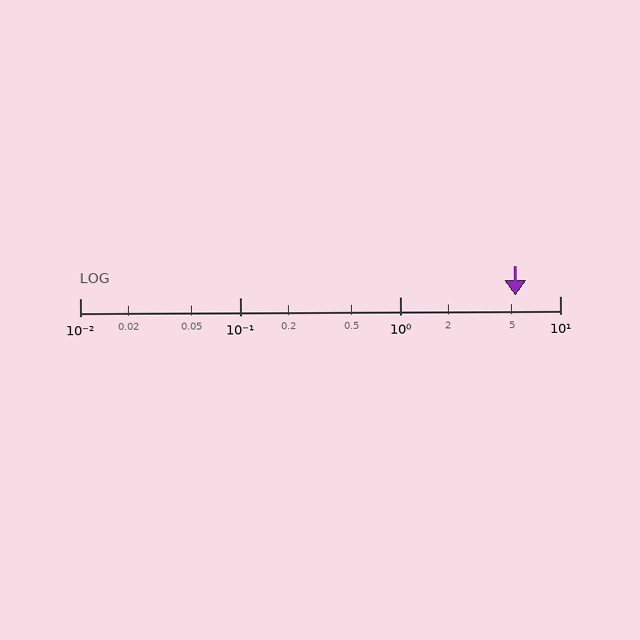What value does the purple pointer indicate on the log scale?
The pointer indicates approximately 5.3.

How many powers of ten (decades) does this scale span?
The scale spans 3 decades, from 0.01 to 10.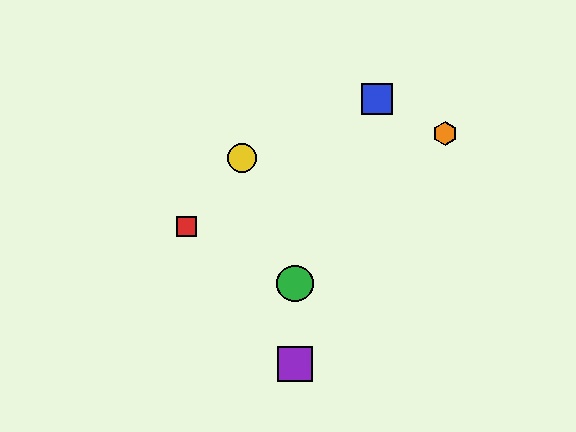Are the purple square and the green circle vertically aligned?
Yes, both are at x≈295.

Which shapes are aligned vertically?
The green circle, the purple square are aligned vertically.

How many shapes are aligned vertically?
2 shapes (the green circle, the purple square) are aligned vertically.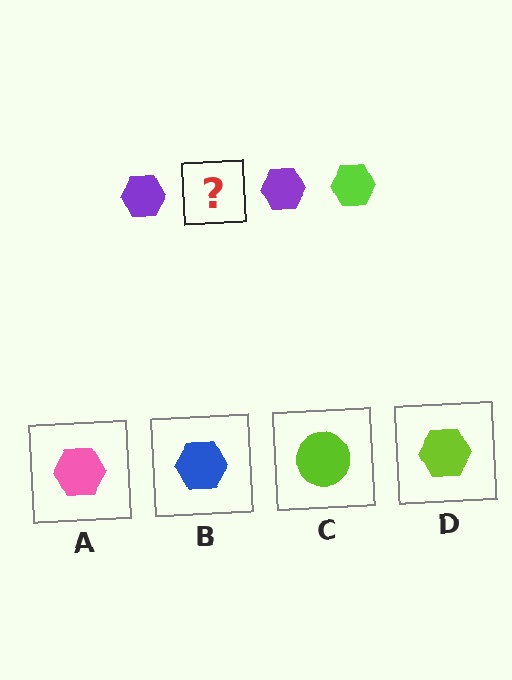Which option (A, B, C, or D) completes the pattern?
D.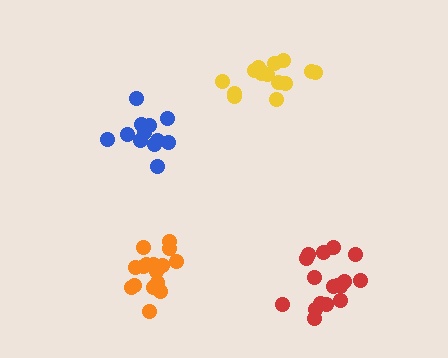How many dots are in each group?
Group 1: 17 dots, Group 2: 17 dots, Group 3: 13 dots, Group 4: 15 dots (62 total).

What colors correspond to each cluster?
The clusters are colored: orange, red, blue, yellow.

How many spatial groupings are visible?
There are 4 spatial groupings.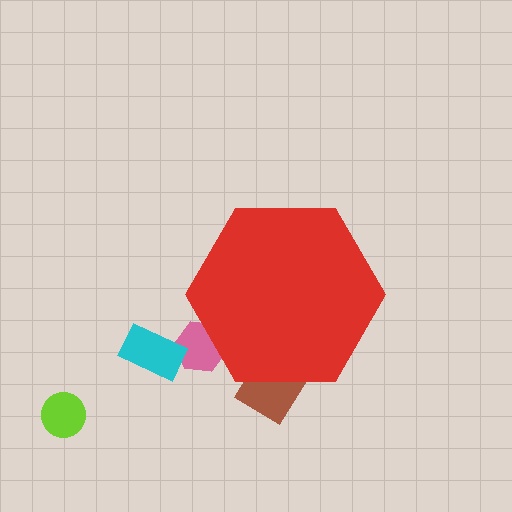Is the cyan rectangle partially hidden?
No, the cyan rectangle is fully visible.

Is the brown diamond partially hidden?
Yes, the brown diamond is partially hidden behind the red hexagon.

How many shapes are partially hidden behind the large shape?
2 shapes are partially hidden.